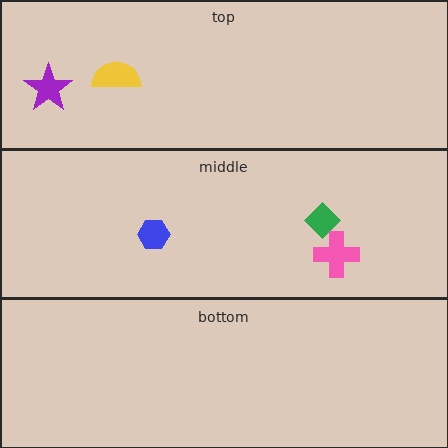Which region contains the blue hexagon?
The middle region.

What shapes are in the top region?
The purple star, the yellow semicircle.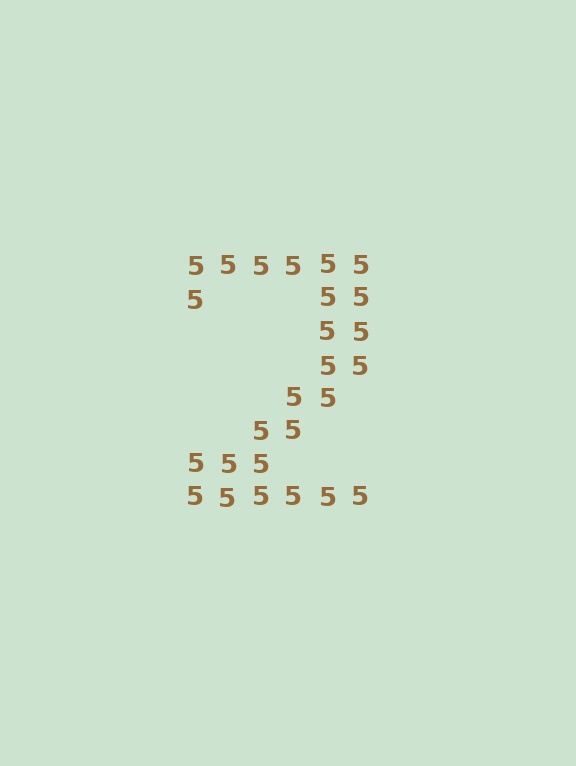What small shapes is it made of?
It is made of small digit 5's.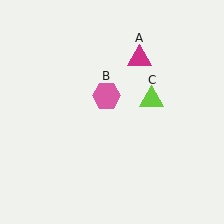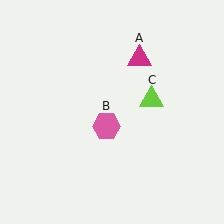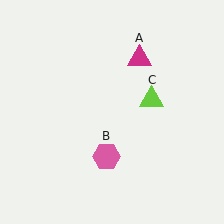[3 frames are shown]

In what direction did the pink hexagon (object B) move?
The pink hexagon (object B) moved down.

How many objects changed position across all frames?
1 object changed position: pink hexagon (object B).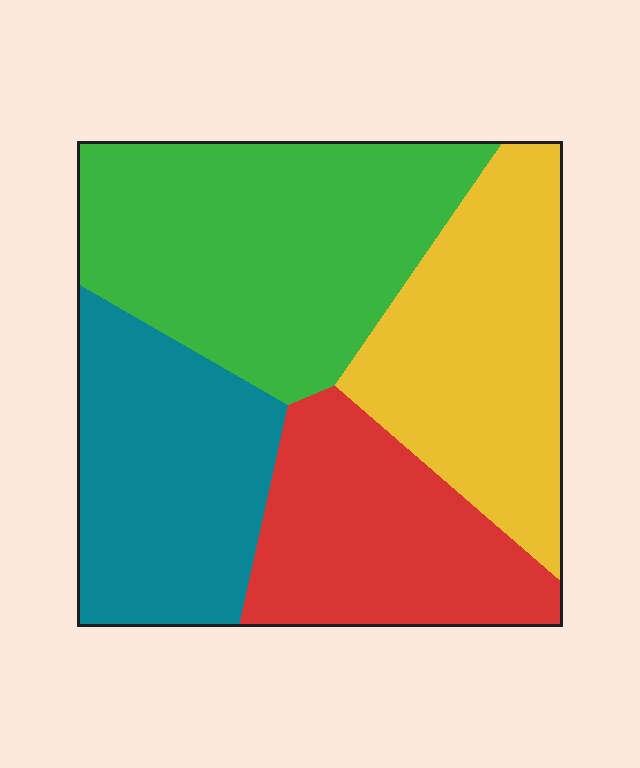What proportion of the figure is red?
Red takes up about one fifth (1/5) of the figure.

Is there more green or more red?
Green.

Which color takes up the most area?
Green, at roughly 30%.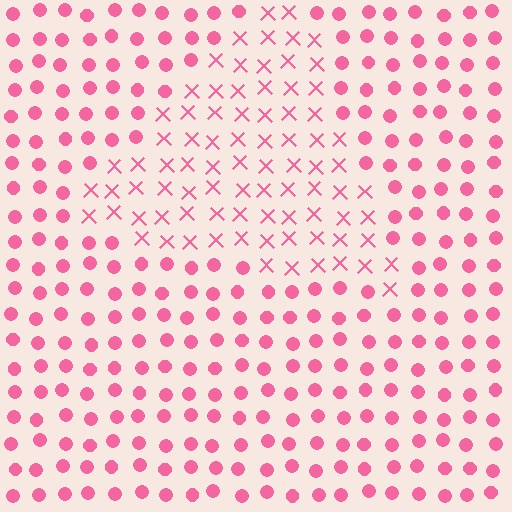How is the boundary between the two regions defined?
The boundary is defined by a change in element shape: X marks inside vs. circles outside. All elements share the same color and spacing.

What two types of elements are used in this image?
The image uses X marks inside the triangle region and circles outside it.